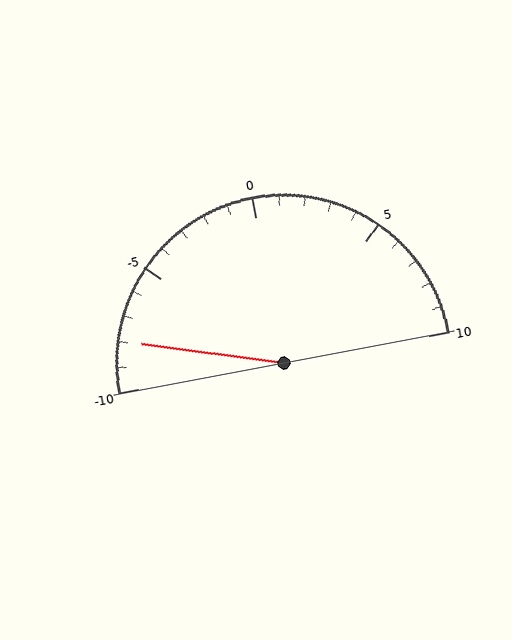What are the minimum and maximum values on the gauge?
The gauge ranges from -10 to 10.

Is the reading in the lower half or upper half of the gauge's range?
The reading is in the lower half of the range (-10 to 10).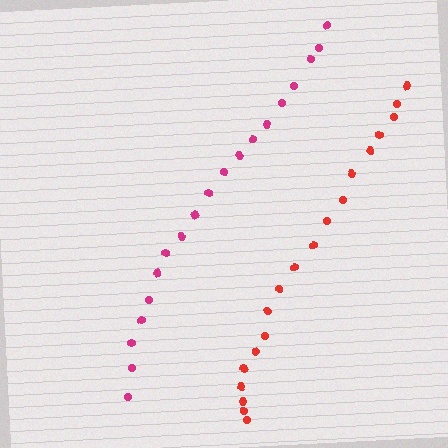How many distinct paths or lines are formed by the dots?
There are 2 distinct paths.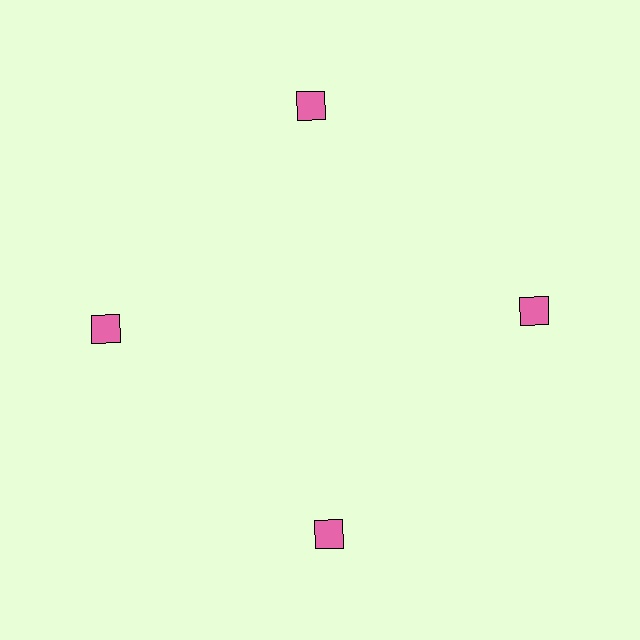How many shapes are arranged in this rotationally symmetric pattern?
There are 4 shapes, arranged in 4 groups of 1.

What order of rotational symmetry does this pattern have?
This pattern has 4-fold rotational symmetry.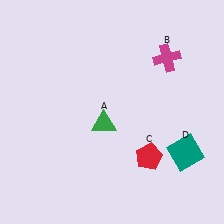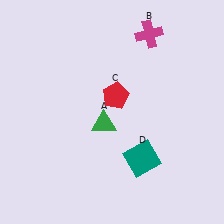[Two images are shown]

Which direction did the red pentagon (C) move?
The red pentagon (C) moved up.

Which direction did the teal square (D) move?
The teal square (D) moved left.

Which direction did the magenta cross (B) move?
The magenta cross (B) moved up.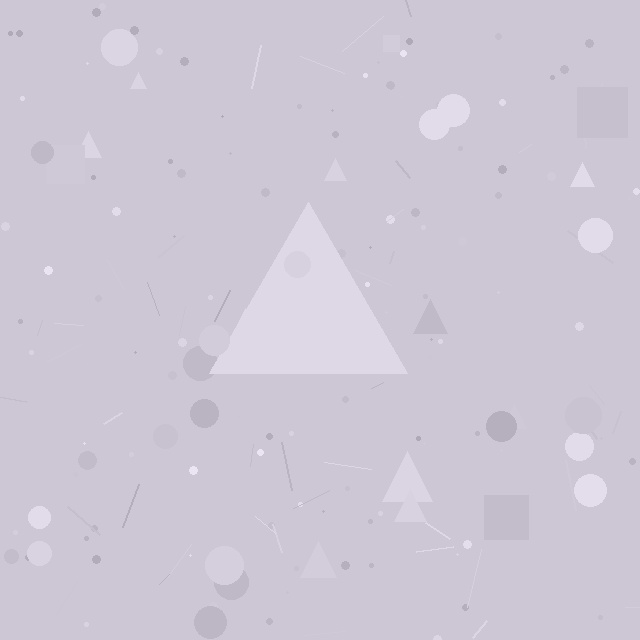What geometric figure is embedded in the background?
A triangle is embedded in the background.